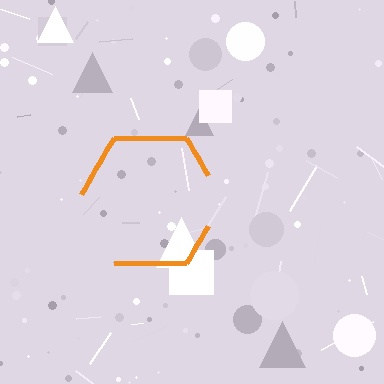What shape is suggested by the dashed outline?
The dashed outline suggests a hexagon.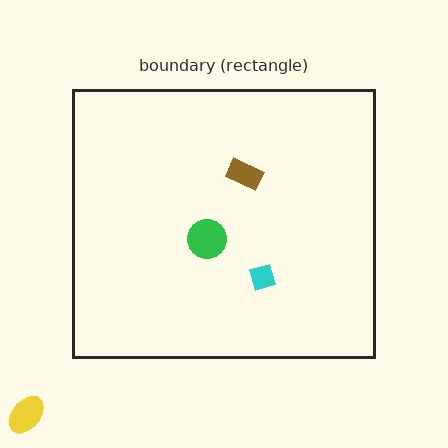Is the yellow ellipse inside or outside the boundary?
Outside.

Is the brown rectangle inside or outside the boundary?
Inside.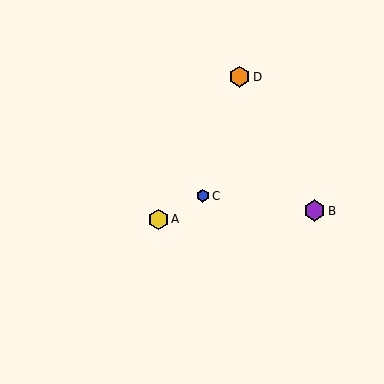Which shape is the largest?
The purple hexagon (labeled B) is the largest.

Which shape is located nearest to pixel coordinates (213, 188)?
The blue hexagon (labeled C) at (203, 196) is nearest to that location.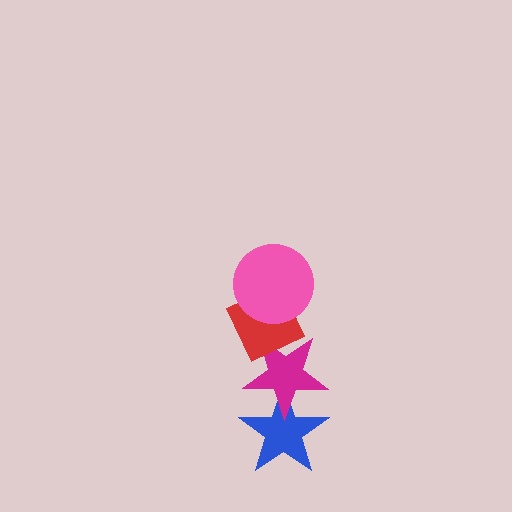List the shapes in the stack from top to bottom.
From top to bottom: the pink circle, the red diamond, the magenta star, the blue star.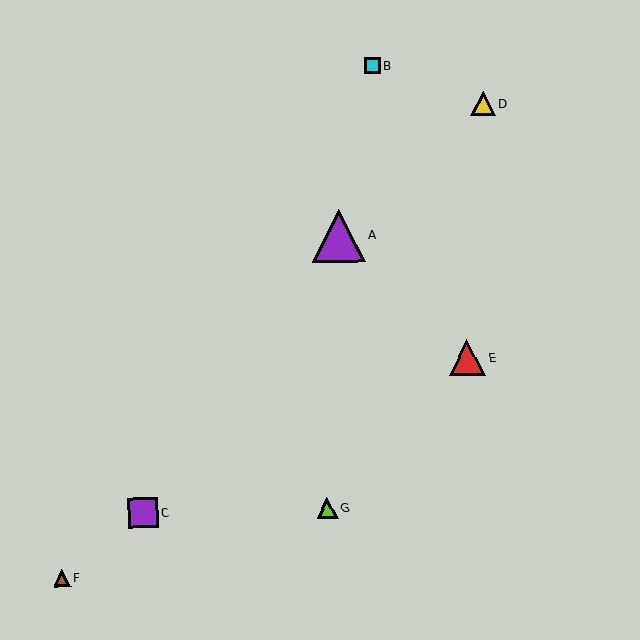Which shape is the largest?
The purple triangle (labeled A) is the largest.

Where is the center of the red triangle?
The center of the red triangle is at (467, 358).